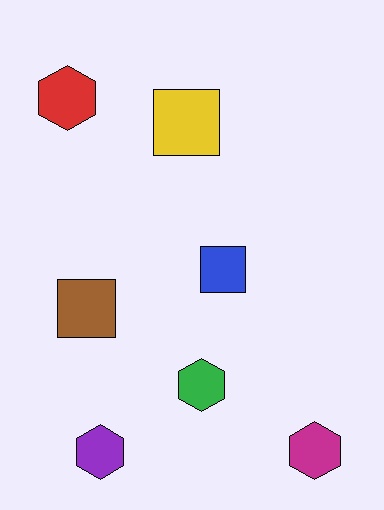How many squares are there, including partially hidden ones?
There are 3 squares.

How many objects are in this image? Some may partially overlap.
There are 7 objects.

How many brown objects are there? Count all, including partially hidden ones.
There is 1 brown object.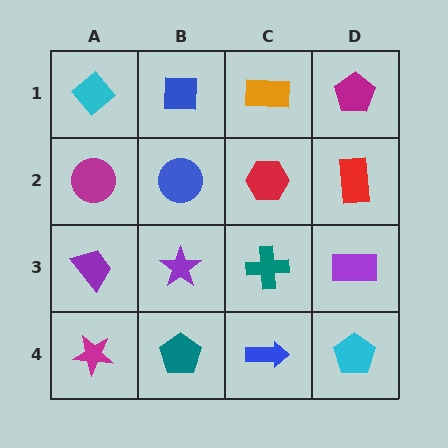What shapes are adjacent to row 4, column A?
A purple trapezoid (row 3, column A), a teal pentagon (row 4, column B).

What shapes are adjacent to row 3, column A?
A magenta circle (row 2, column A), a magenta star (row 4, column A), a purple star (row 3, column B).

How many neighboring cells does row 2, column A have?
3.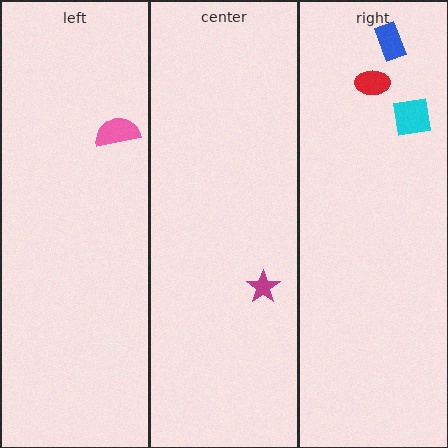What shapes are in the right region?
The cyan square, the red ellipse, the blue rectangle.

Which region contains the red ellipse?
The right region.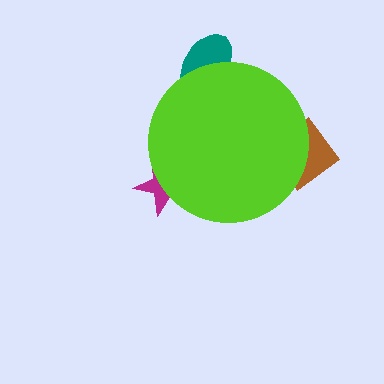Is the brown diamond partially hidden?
Yes, the brown diamond is partially hidden behind the lime circle.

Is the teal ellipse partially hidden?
Yes, the teal ellipse is partially hidden behind the lime circle.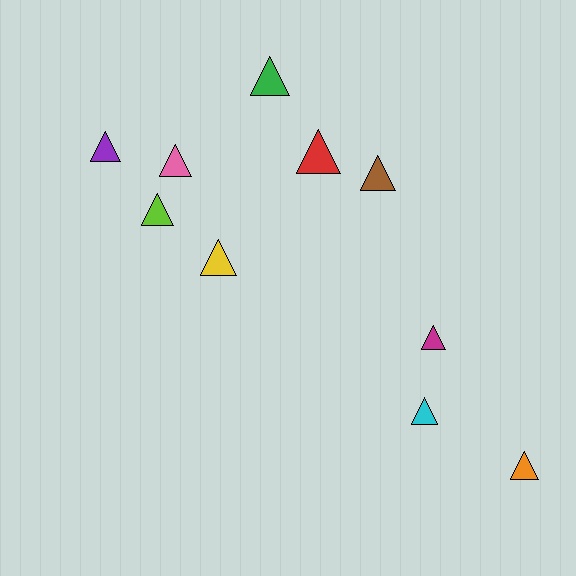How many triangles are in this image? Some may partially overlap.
There are 10 triangles.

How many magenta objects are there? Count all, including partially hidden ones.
There is 1 magenta object.